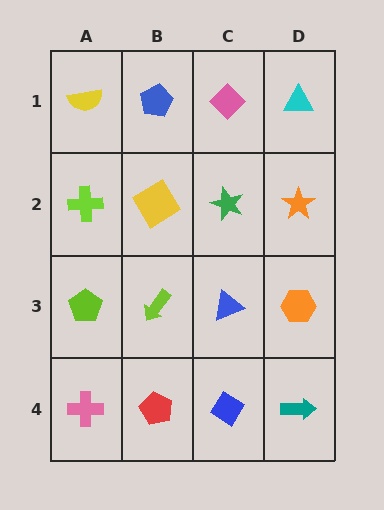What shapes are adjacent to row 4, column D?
An orange hexagon (row 3, column D), a blue diamond (row 4, column C).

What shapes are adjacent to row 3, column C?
A green star (row 2, column C), a blue diamond (row 4, column C), a lime arrow (row 3, column B), an orange hexagon (row 3, column D).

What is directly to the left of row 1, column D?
A pink diamond.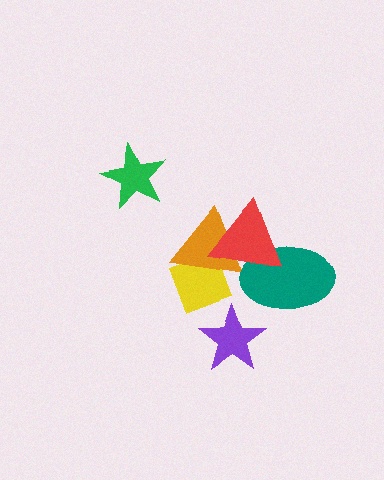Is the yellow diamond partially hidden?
Yes, it is partially covered by another shape.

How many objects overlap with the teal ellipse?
1 object overlaps with the teal ellipse.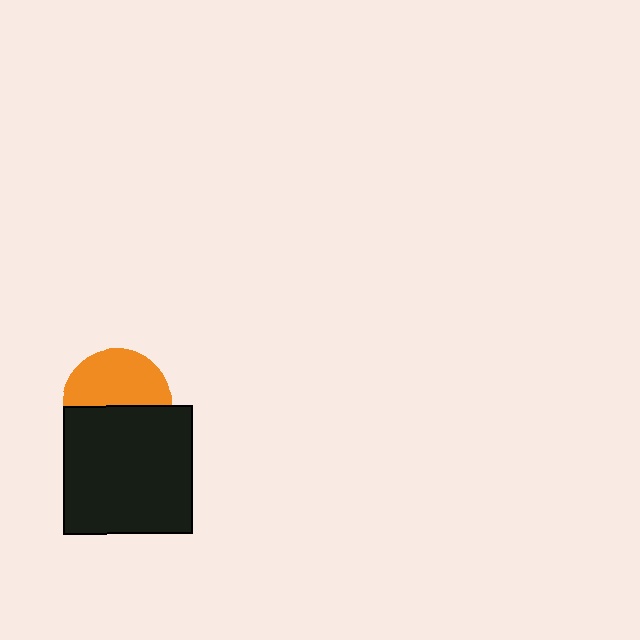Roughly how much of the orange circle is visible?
About half of it is visible (roughly 52%).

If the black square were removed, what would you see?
You would see the complete orange circle.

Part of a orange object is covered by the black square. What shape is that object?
It is a circle.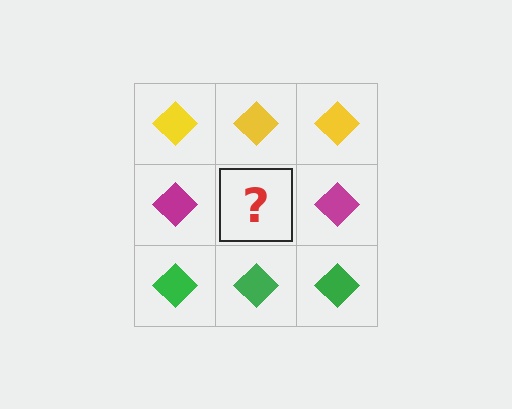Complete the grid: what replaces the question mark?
The question mark should be replaced with a magenta diamond.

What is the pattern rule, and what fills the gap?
The rule is that each row has a consistent color. The gap should be filled with a magenta diamond.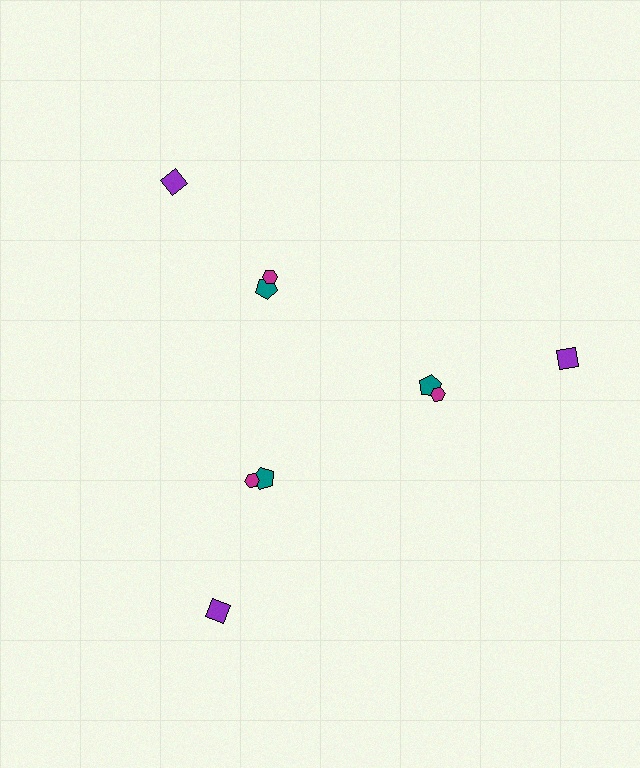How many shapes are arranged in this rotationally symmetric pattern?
There are 9 shapes, arranged in 3 groups of 3.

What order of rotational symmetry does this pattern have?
This pattern has 3-fold rotational symmetry.